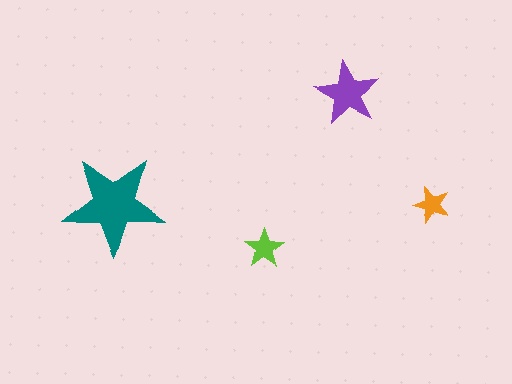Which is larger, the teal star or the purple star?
The teal one.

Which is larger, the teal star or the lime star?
The teal one.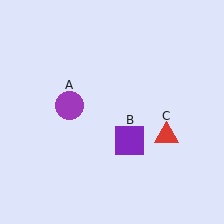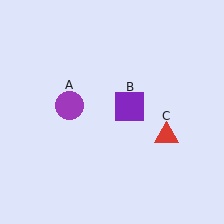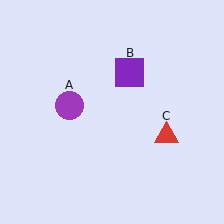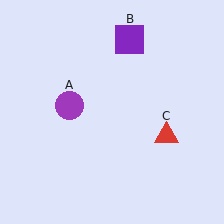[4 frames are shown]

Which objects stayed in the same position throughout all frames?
Purple circle (object A) and red triangle (object C) remained stationary.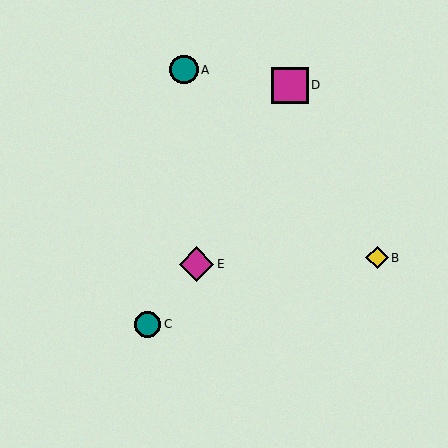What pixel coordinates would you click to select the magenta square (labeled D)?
Click at (290, 85) to select the magenta square D.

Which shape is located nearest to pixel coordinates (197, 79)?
The teal circle (labeled A) at (184, 70) is nearest to that location.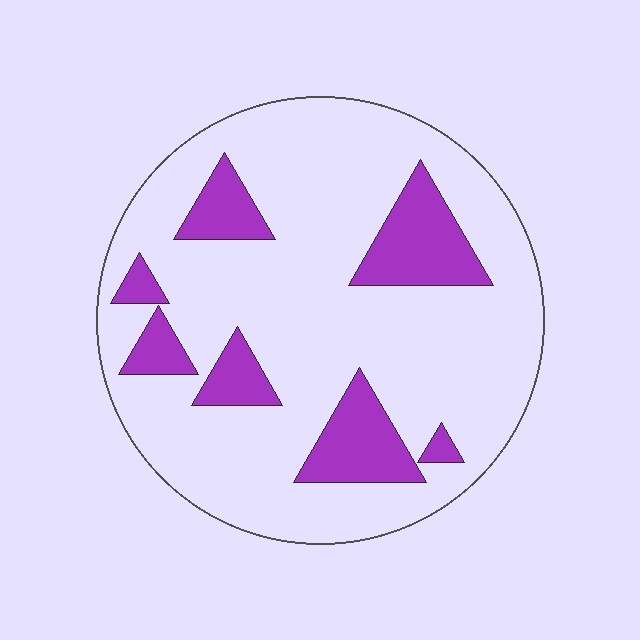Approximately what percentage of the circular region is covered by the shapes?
Approximately 20%.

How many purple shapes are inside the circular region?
7.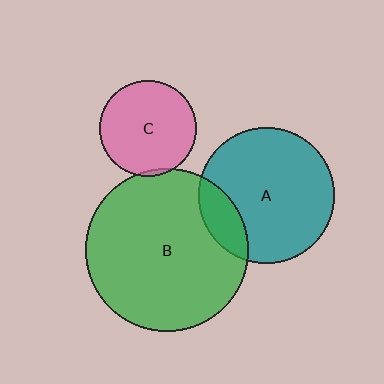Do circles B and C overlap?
Yes.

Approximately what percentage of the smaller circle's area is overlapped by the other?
Approximately 5%.